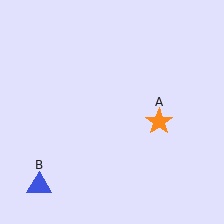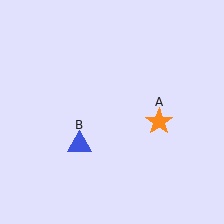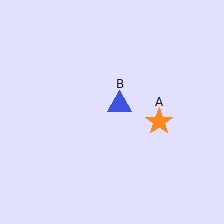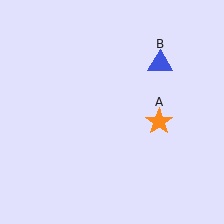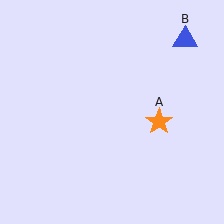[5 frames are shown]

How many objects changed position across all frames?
1 object changed position: blue triangle (object B).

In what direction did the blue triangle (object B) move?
The blue triangle (object B) moved up and to the right.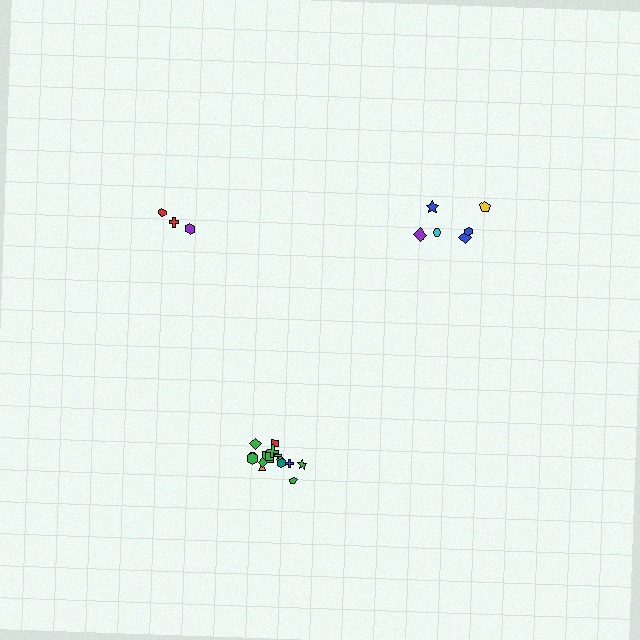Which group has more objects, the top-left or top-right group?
The top-right group.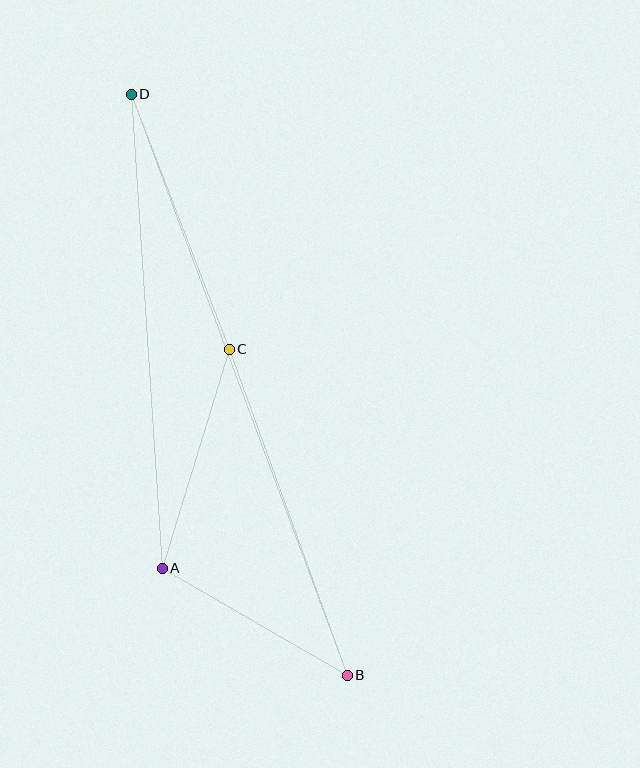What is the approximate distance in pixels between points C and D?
The distance between C and D is approximately 273 pixels.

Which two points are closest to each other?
Points A and B are closest to each other.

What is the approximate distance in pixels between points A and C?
The distance between A and C is approximately 229 pixels.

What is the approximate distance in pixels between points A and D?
The distance between A and D is approximately 475 pixels.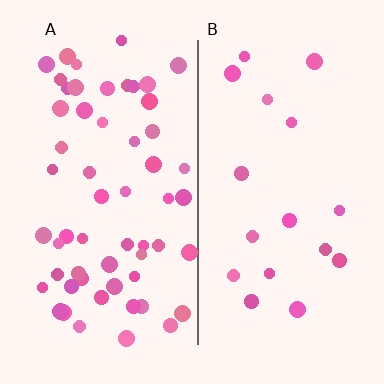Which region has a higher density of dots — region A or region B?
A (the left).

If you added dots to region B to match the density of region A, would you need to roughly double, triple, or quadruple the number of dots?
Approximately triple.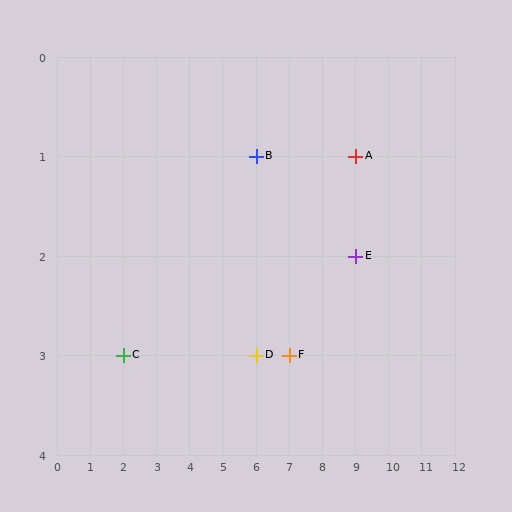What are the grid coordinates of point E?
Point E is at grid coordinates (9, 2).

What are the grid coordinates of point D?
Point D is at grid coordinates (6, 3).